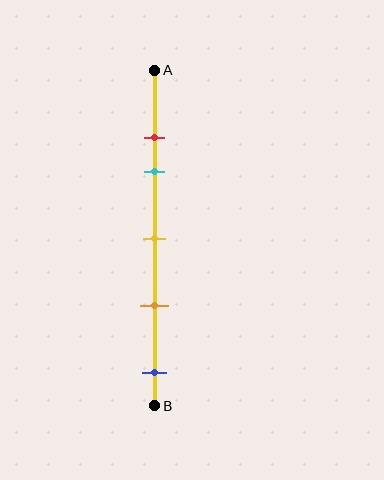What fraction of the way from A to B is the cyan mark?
The cyan mark is approximately 30% (0.3) of the way from A to B.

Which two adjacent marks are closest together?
The red and cyan marks are the closest adjacent pair.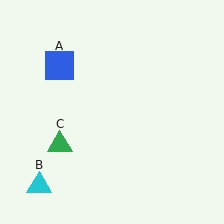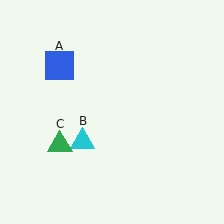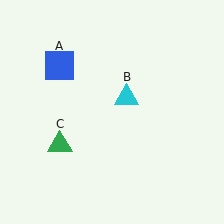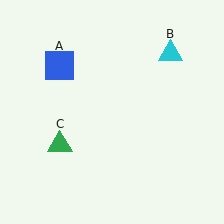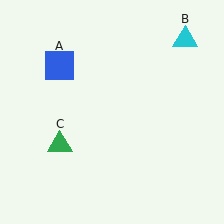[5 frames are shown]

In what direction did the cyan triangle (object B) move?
The cyan triangle (object B) moved up and to the right.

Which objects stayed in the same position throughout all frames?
Blue square (object A) and green triangle (object C) remained stationary.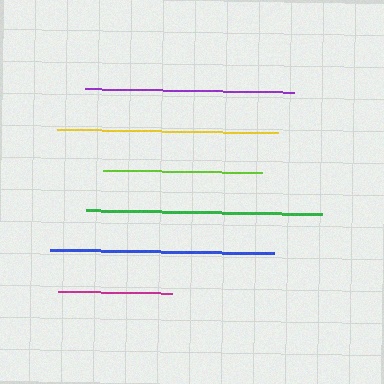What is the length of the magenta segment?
The magenta segment is approximately 115 pixels long.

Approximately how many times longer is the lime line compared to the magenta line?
The lime line is approximately 1.4 times the length of the magenta line.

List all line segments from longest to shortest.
From longest to shortest: green, blue, yellow, purple, lime, magenta.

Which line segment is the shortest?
The magenta line is the shortest at approximately 115 pixels.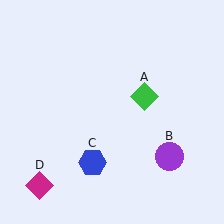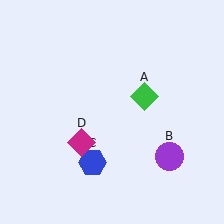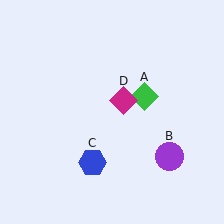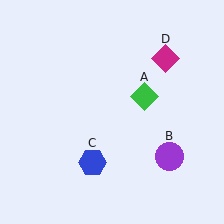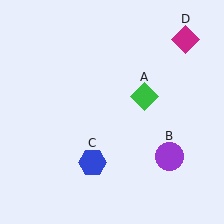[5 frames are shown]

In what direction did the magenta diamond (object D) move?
The magenta diamond (object D) moved up and to the right.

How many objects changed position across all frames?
1 object changed position: magenta diamond (object D).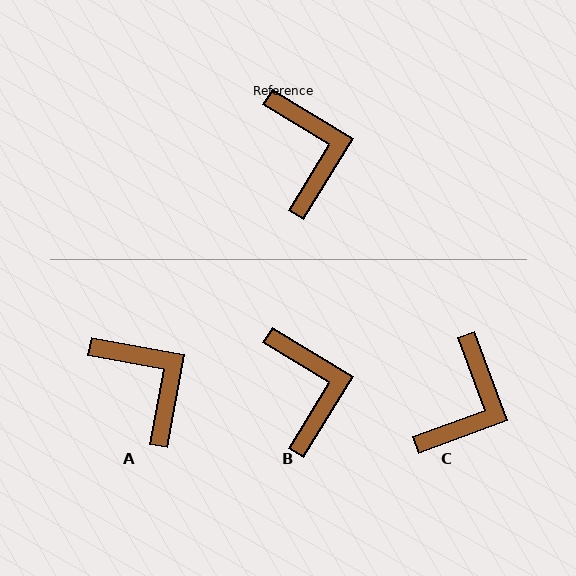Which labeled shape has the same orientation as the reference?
B.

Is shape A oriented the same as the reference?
No, it is off by about 21 degrees.